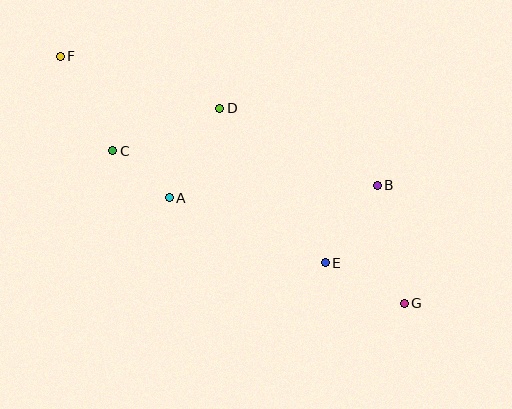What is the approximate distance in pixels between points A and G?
The distance between A and G is approximately 258 pixels.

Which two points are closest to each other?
Points A and C are closest to each other.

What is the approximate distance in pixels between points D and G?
The distance between D and G is approximately 268 pixels.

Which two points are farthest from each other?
Points F and G are farthest from each other.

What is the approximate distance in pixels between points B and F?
The distance between B and F is approximately 342 pixels.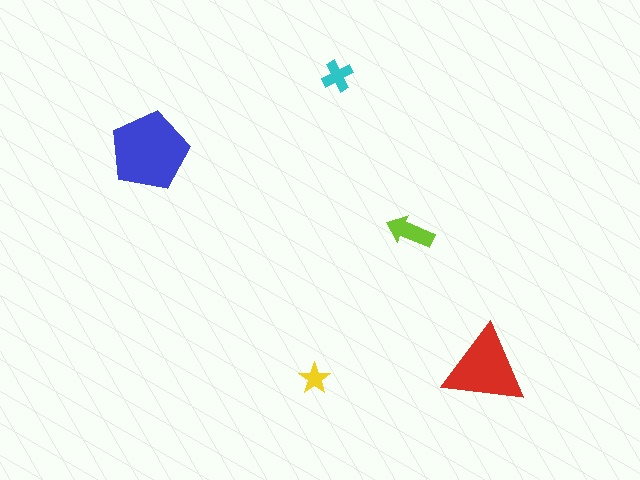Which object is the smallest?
The yellow star.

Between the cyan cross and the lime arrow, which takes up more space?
The lime arrow.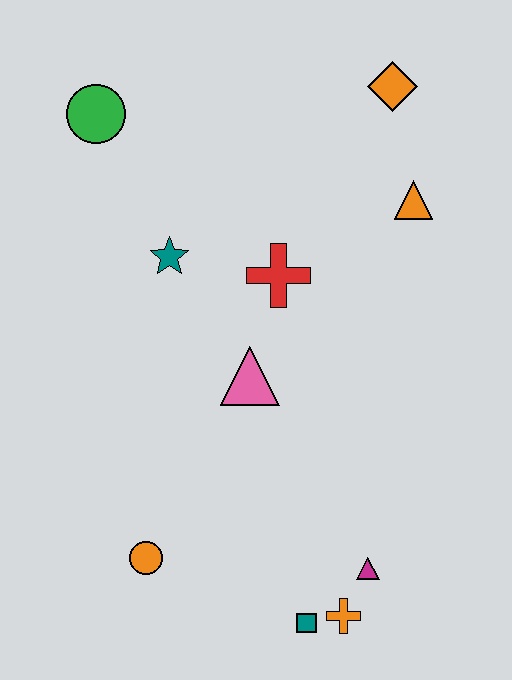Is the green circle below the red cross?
No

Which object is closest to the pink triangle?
The red cross is closest to the pink triangle.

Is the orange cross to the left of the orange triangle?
Yes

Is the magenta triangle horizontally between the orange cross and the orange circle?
No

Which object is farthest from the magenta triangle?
The green circle is farthest from the magenta triangle.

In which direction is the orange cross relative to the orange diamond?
The orange cross is below the orange diamond.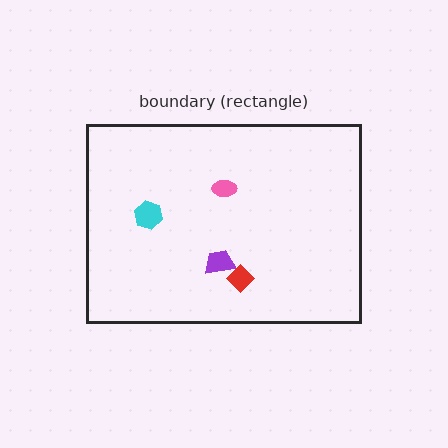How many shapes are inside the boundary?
4 inside, 0 outside.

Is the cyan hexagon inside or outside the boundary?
Inside.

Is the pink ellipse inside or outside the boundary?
Inside.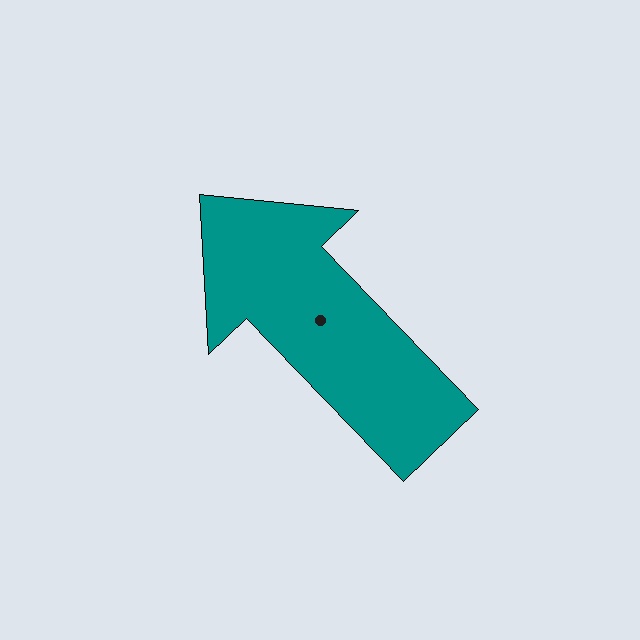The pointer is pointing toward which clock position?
Roughly 11 o'clock.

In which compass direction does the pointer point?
Northwest.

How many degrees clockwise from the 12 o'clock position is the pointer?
Approximately 316 degrees.